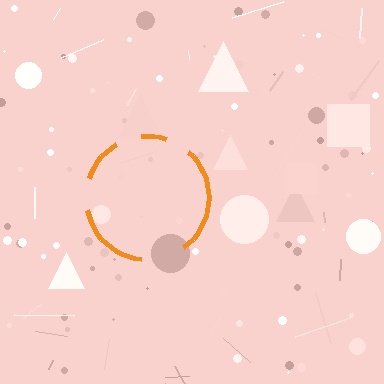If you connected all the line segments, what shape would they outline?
They would outline a circle.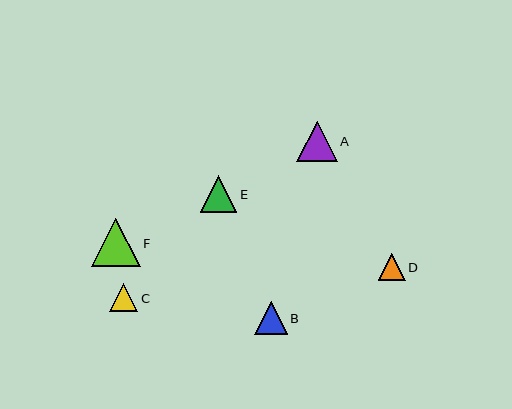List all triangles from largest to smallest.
From largest to smallest: F, A, E, B, C, D.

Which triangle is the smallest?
Triangle D is the smallest with a size of approximately 27 pixels.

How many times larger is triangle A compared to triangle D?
Triangle A is approximately 1.5 times the size of triangle D.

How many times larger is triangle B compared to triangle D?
Triangle B is approximately 1.2 times the size of triangle D.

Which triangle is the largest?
Triangle F is the largest with a size of approximately 48 pixels.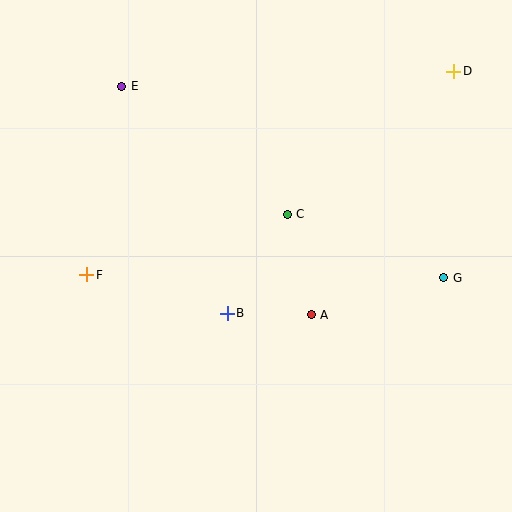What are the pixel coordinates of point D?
Point D is at (454, 71).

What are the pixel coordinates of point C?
Point C is at (287, 214).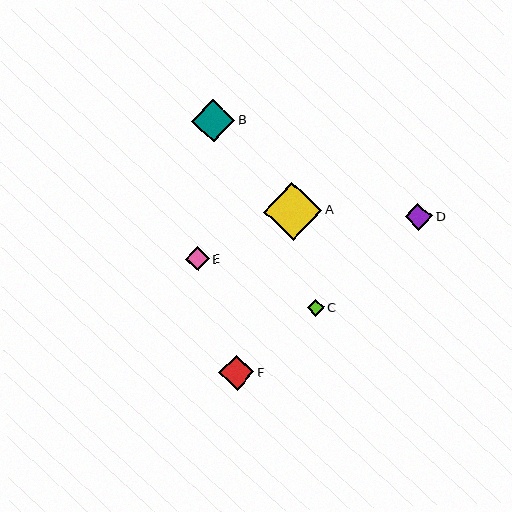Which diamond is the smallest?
Diamond C is the smallest with a size of approximately 17 pixels.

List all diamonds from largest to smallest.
From largest to smallest: A, B, F, D, E, C.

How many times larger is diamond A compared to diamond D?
Diamond A is approximately 2.1 times the size of diamond D.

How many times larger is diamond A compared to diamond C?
Diamond A is approximately 3.6 times the size of diamond C.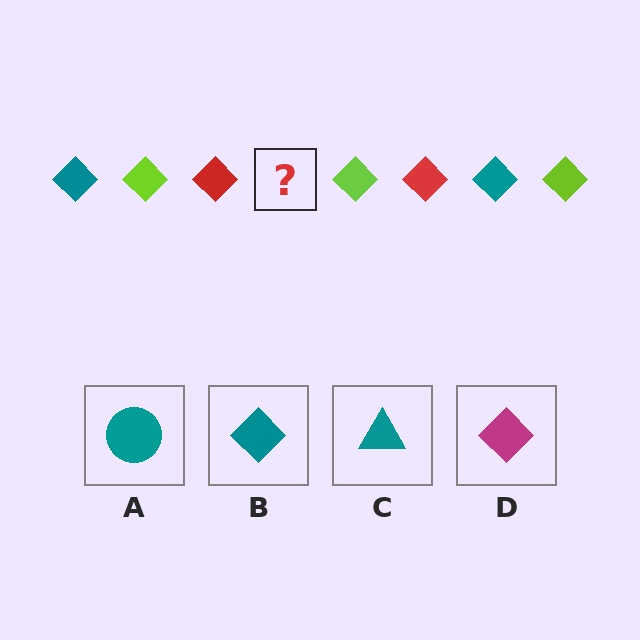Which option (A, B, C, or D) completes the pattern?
B.